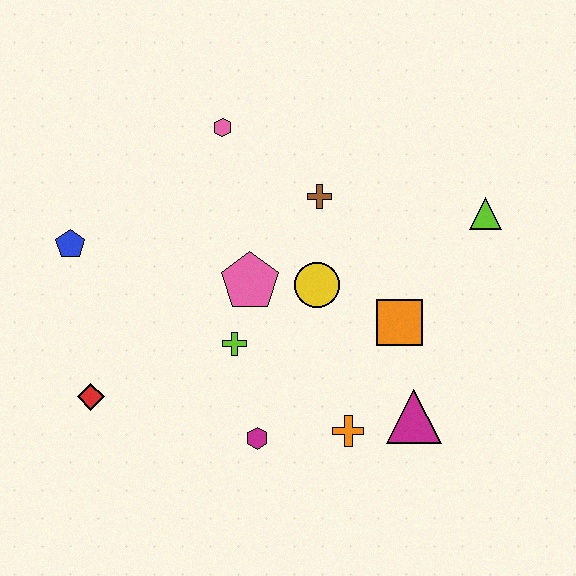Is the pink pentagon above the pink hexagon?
No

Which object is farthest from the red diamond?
The lime triangle is farthest from the red diamond.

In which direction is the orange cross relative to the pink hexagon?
The orange cross is below the pink hexagon.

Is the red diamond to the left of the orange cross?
Yes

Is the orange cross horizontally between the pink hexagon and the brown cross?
No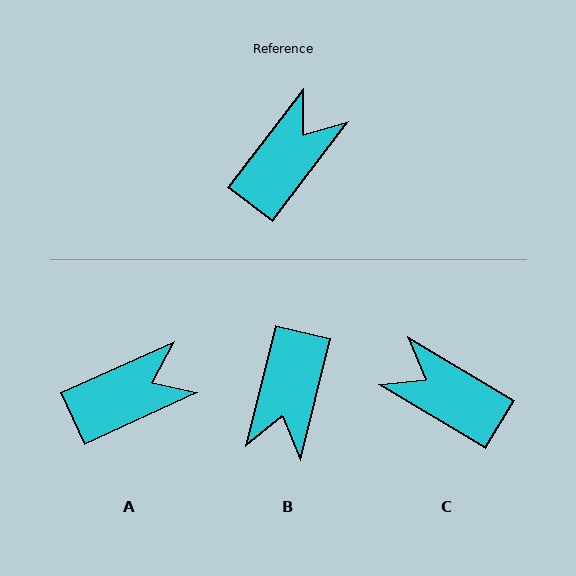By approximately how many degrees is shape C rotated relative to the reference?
Approximately 96 degrees counter-clockwise.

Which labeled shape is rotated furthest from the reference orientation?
B, about 157 degrees away.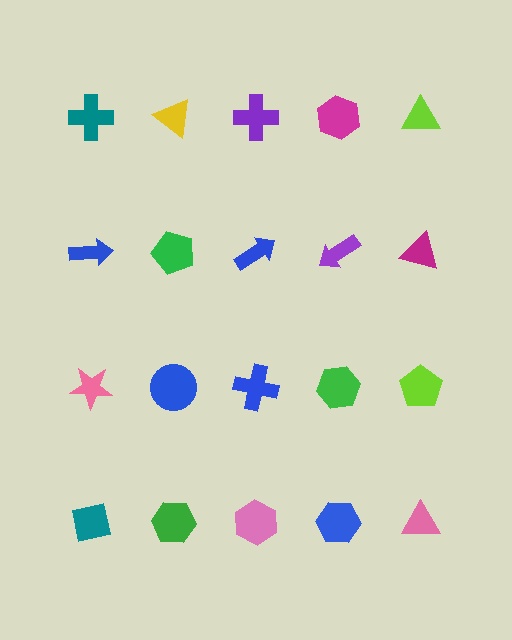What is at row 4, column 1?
A teal square.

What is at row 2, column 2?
A green pentagon.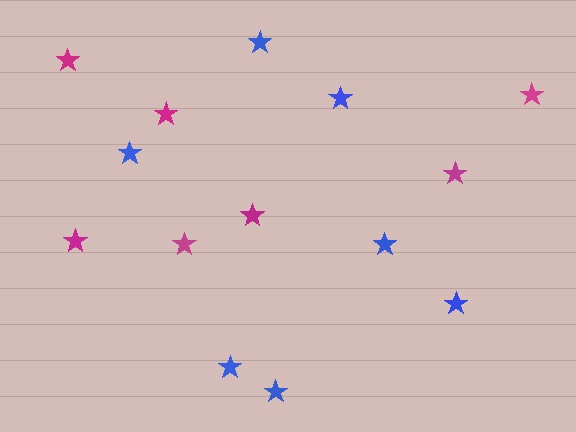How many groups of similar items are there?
There are 2 groups: one group of blue stars (7) and one group of magenta stars (7).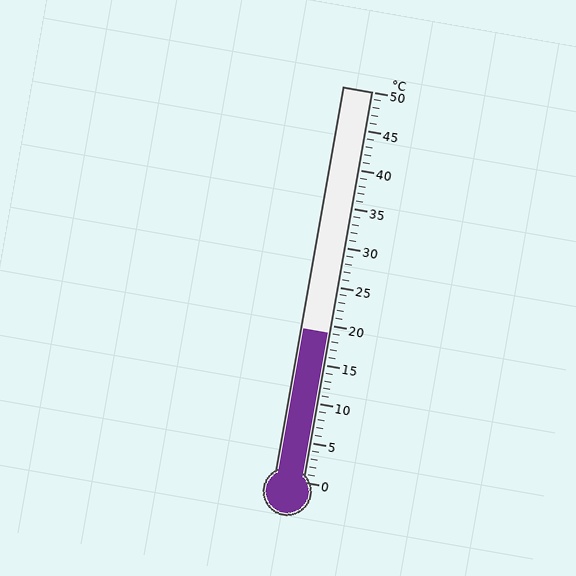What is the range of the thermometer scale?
The thermometer scale ranges from 0°C to 50°C.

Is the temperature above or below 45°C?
The temperature is below 45°C.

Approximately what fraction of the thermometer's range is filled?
The thermometer is filled to approximately 40% of its range.